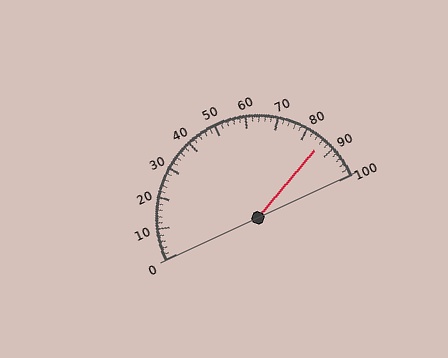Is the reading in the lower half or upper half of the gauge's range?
The reading is in the upper half of the range (0 to 100).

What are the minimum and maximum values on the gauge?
The gauge ranges from 0 to 100.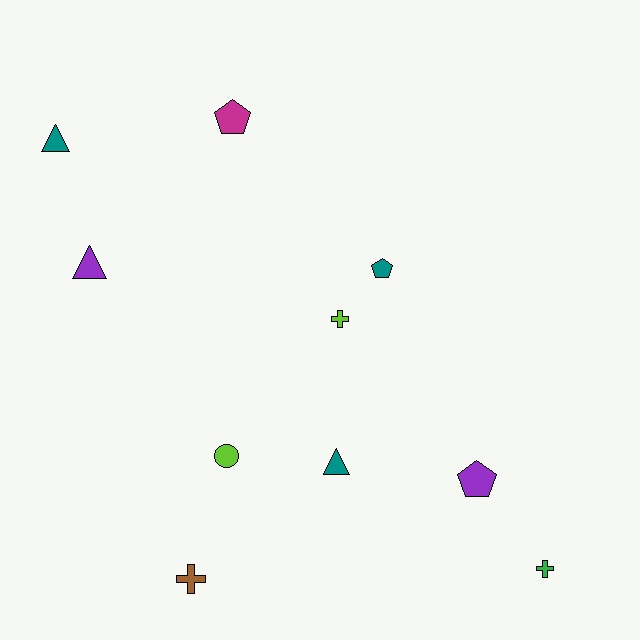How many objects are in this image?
There are 10 objects.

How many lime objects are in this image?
There are 2 lime objects.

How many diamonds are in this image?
There are no diamonds.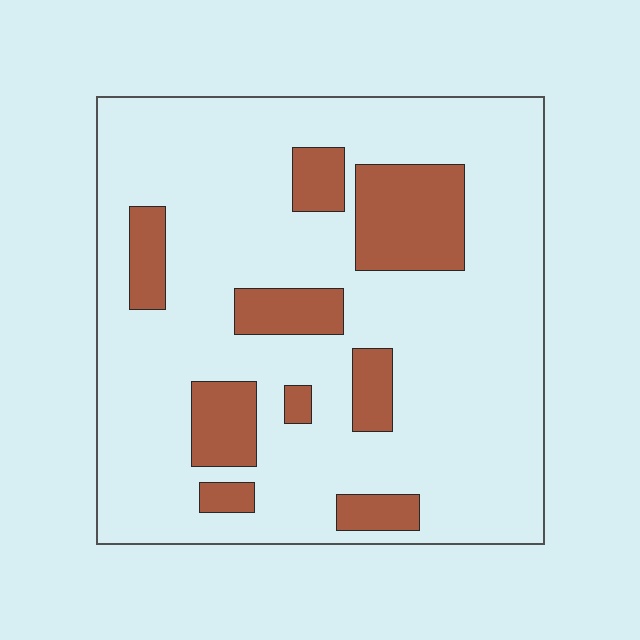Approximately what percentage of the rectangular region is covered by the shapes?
Approximately 20%.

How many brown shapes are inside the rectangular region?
9.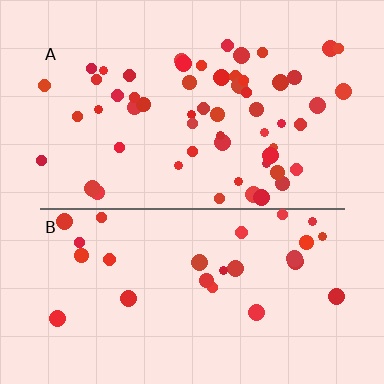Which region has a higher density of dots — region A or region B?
A (the top).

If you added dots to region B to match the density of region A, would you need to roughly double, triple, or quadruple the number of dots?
Approximately double.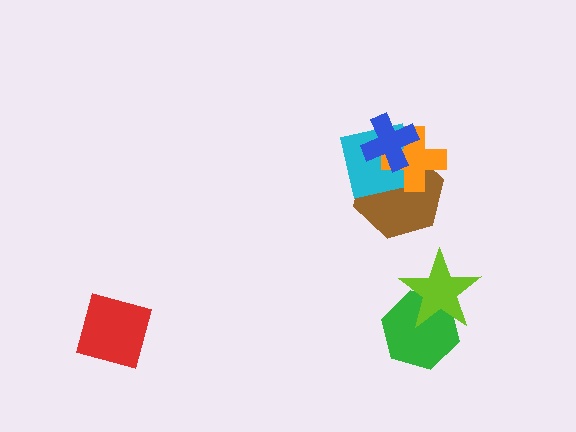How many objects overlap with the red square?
0 objects overlap with the red square.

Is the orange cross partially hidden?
Yes, it is partially covered by another shape.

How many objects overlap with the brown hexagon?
3 objects overlap with the brown hexagon.